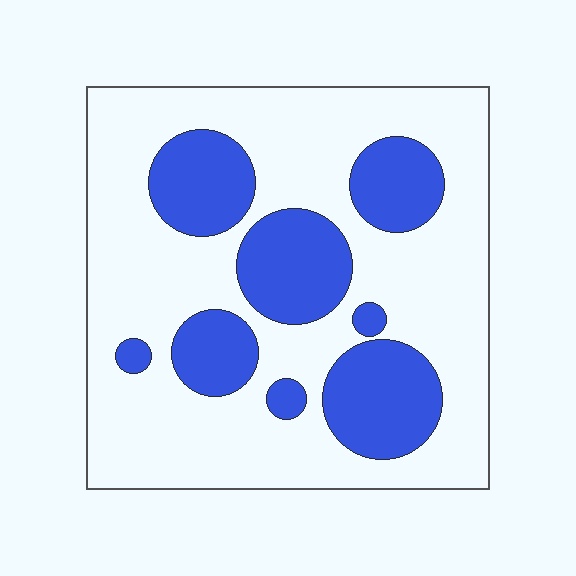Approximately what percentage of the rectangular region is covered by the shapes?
Approximately 30%.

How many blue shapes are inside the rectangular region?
8.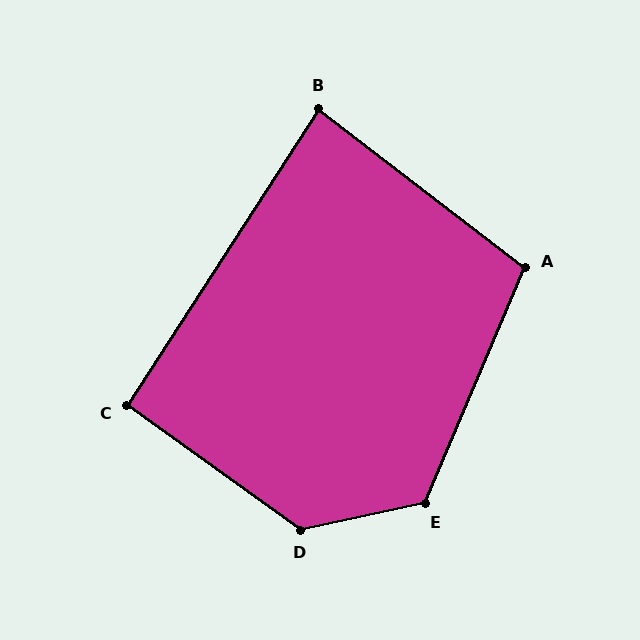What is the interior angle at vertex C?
Approximately 93 degrees (approximately right).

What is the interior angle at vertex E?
Approximately 125 degrees (obtuse).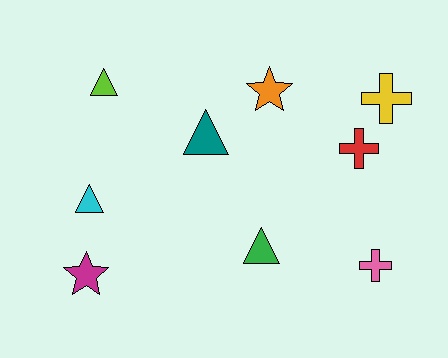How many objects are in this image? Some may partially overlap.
There are 9 objects.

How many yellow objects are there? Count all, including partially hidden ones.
There is 1 yellow object.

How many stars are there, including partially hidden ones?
There are 2 stars.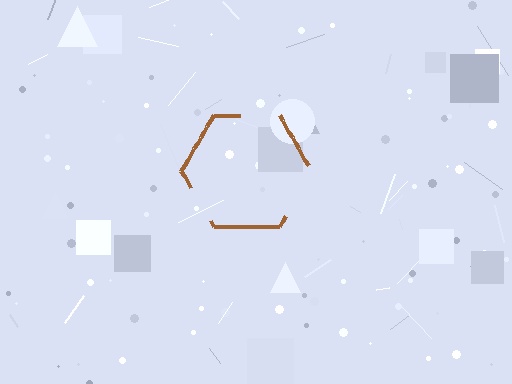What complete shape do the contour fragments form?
The contour fragments form a hexagon.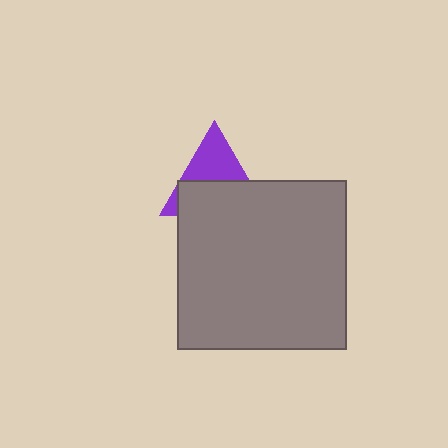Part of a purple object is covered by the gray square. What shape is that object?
It is a triangle.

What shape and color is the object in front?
The object in front is a gray square.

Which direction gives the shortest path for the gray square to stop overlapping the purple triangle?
Moving down gives the shortest separation.